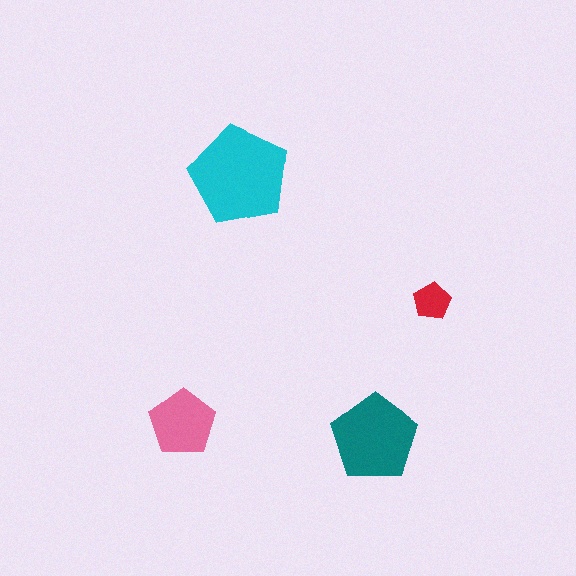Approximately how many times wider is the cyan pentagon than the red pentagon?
About 2.5 times wider.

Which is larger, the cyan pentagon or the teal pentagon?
The cyan one.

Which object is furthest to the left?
The pink pentagon is leftmost.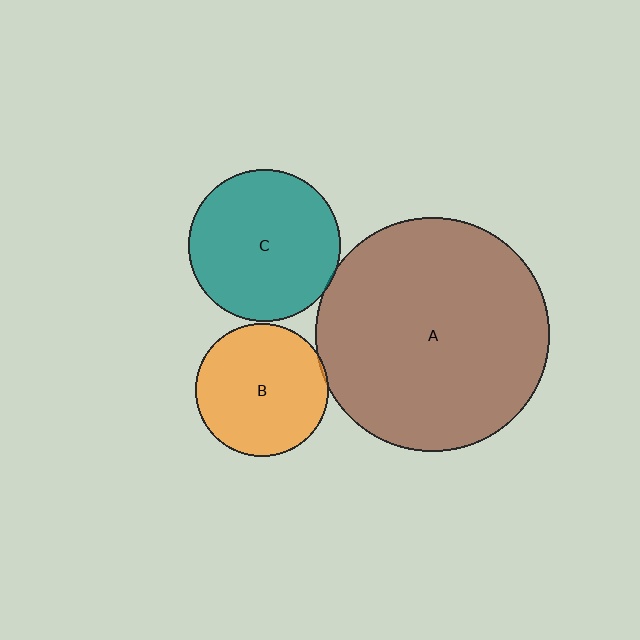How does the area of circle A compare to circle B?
Approximately 3.1 times.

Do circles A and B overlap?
Yes.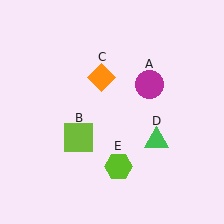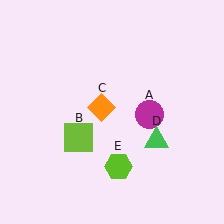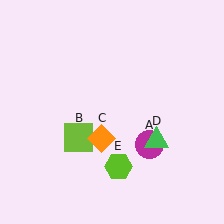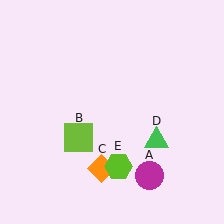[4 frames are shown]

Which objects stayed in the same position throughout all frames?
Lime square (object B) and green triangle (object D) and lime hexagon (object E) remained stationary.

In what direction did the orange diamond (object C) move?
The orange diamond (object C) moved down.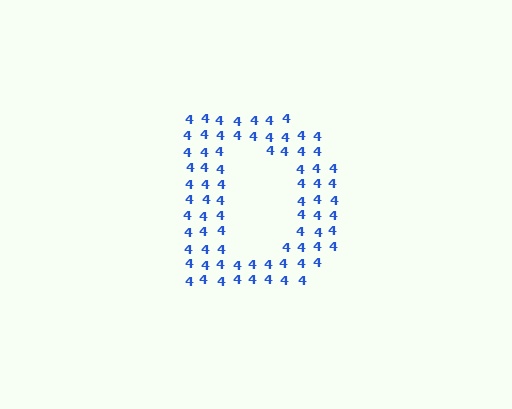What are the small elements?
The small elements are digit 4's.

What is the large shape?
The large shape is the letter D.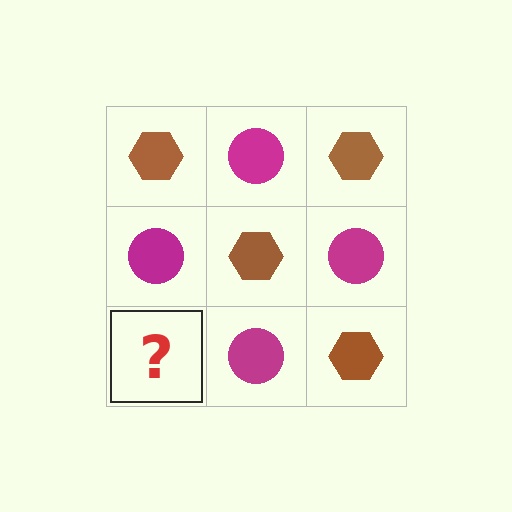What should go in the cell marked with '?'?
The missing cell should contain a brown hexagon.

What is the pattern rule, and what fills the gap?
The rule is that it alternates brown hexagon and magenta circle in a checkerboard pattern. The gap should be filled with a brown hexagon.